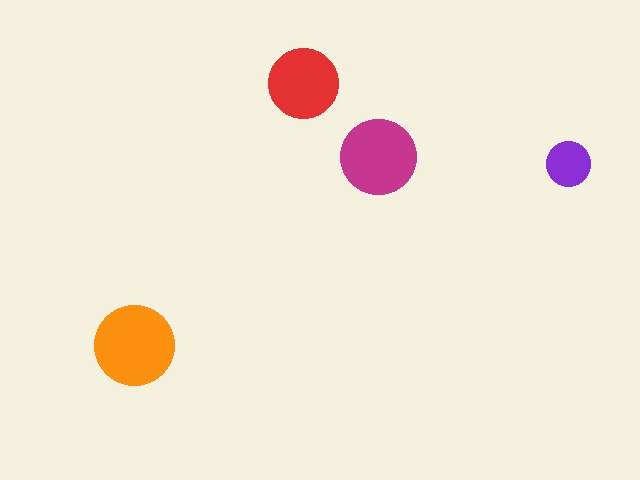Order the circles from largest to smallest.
the orange one, the magenta one, the red one, the purple one.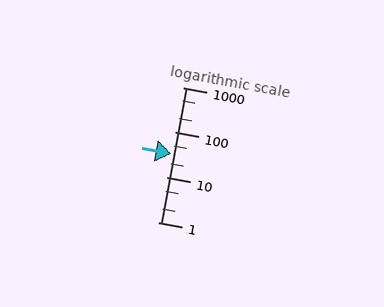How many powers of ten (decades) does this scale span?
The scale spans 3 decades, from 1 to 1000.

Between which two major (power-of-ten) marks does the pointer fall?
The pointer is between 10 and 100.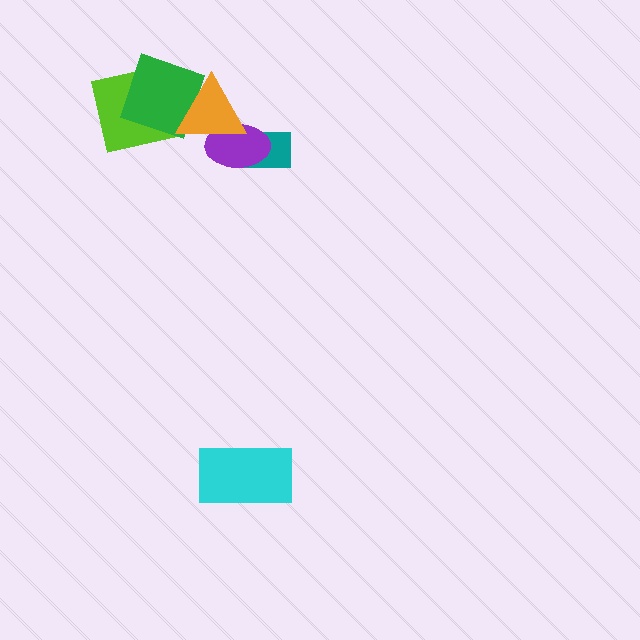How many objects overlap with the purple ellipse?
2 objects overlap with the purple ellipse.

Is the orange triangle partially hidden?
No, no other shape covers it.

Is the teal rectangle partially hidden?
Yes, it is partially covered by another shape.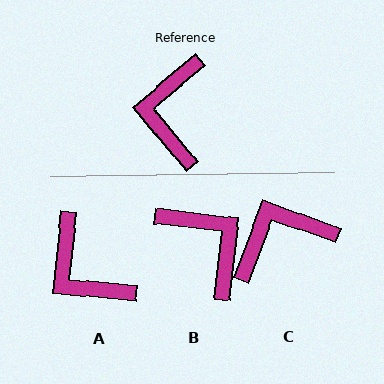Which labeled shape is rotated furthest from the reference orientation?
B, about 136 degrees away.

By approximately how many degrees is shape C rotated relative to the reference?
Approximately 60 degrees clockwise.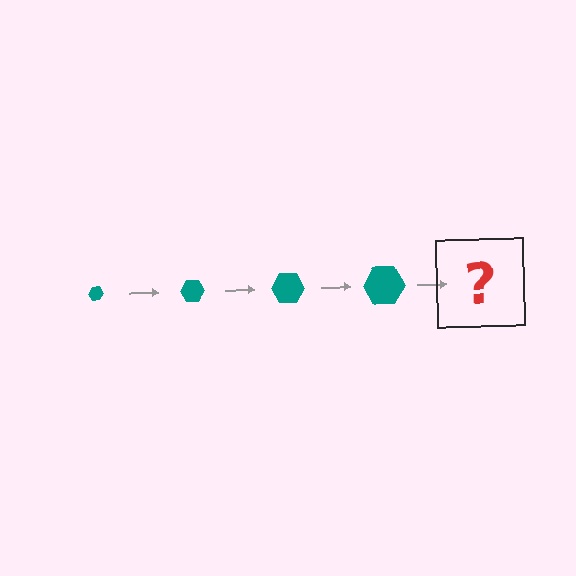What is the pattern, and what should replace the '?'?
The pattern is that the hexagon gets progressively larger each step. The '?' should be a teal hexagon, larger than the previous one.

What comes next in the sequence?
The next element should be a teal hexagon, larger than the previous one.